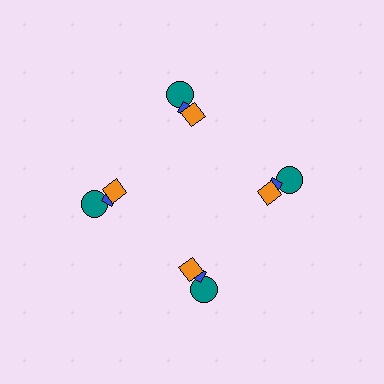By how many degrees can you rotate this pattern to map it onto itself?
The pattern maps onto itself every 90 degrees of rotation.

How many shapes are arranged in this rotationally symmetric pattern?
There are 12 shapes, arranged in 4 groups of 3.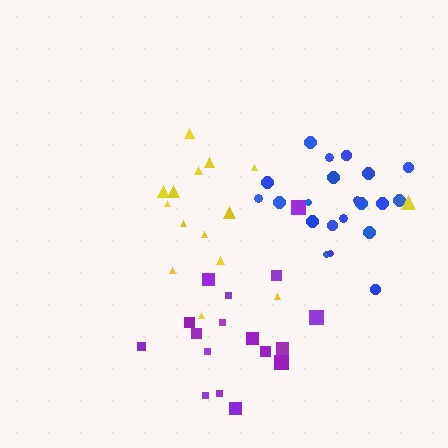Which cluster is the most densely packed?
Blue.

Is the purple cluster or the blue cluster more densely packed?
Blue.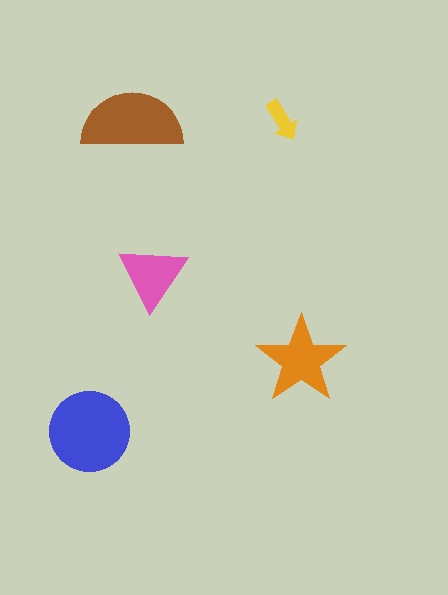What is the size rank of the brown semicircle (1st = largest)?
2nd.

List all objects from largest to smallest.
The blue circle, the brown semicircle, the orange star, the pink triangle, the yellow arrow.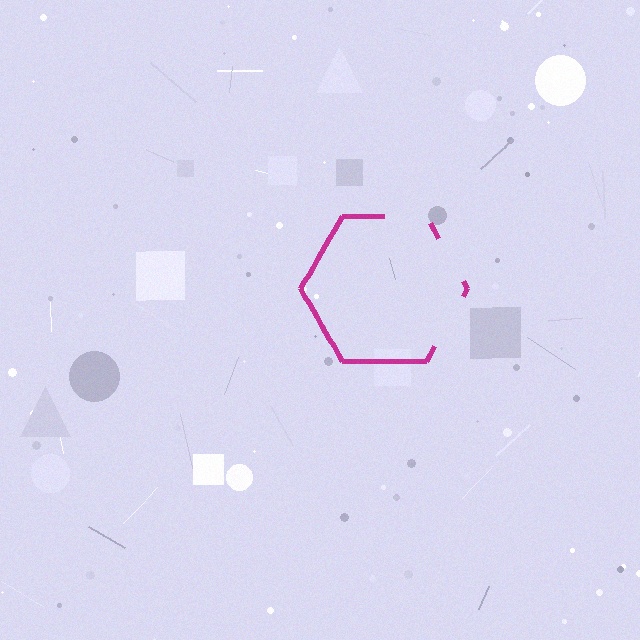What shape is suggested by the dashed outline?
The dashed outline suggests a hexagon.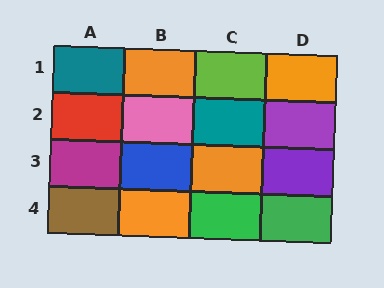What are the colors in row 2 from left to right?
Red, pink, teal, purple.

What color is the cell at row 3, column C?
Orange.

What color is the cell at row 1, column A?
Teal.